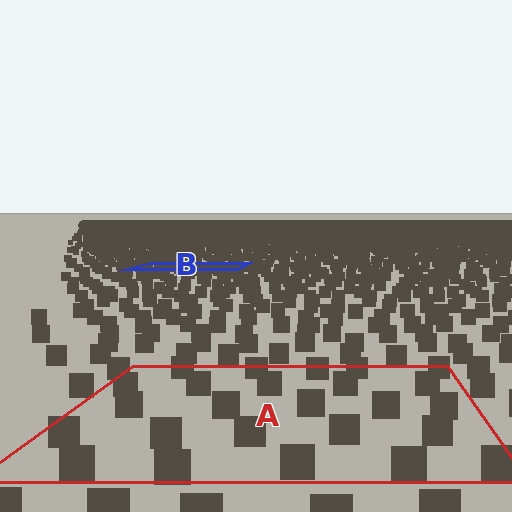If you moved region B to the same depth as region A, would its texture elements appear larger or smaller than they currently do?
They would appear larger. At a closer depth, the same texture elements are projected at a bigger on-screen size.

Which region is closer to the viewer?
Region A is closer. The texture elements there are larger and more spread out.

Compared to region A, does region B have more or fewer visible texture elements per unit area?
Region B has more texture elements per unit area — they are packed more densely because it is farther away.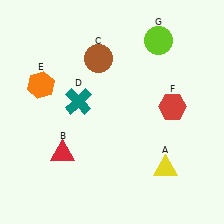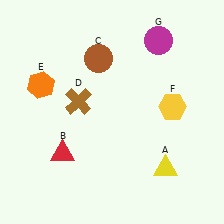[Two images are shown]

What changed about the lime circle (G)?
In Image 1, G is lime. In Image 2, it changed to magenta.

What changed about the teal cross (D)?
In Image 1, D is teal. In Image 2, it changed to brown.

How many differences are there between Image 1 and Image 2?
There are 3 differences between the two images.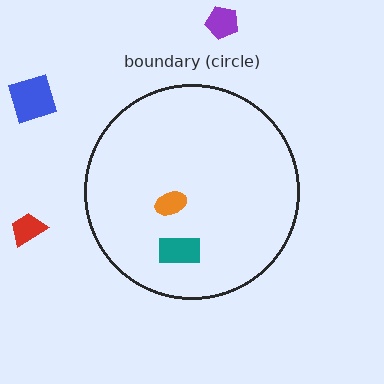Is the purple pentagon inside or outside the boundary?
Outside.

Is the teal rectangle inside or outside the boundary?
Inside.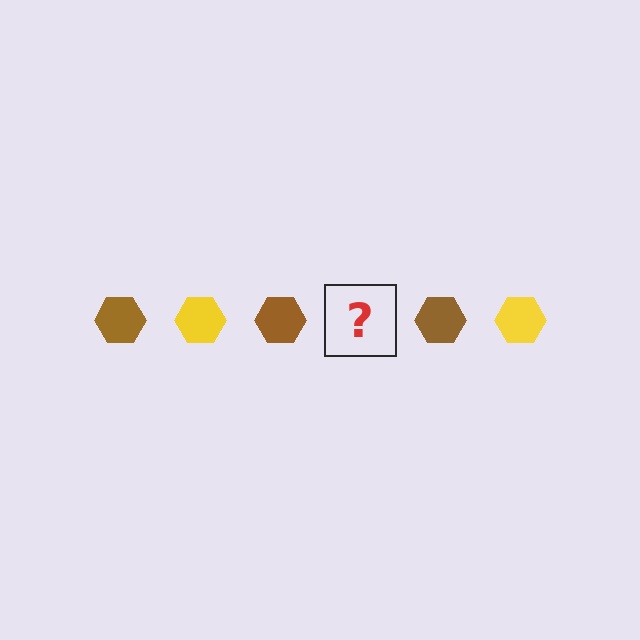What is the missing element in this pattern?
The missing element is a yellow hexagon.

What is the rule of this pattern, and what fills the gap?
The rule is that the pattern cycles through brown, yellow hexagons. The gap should be filled with a yellow hexagon.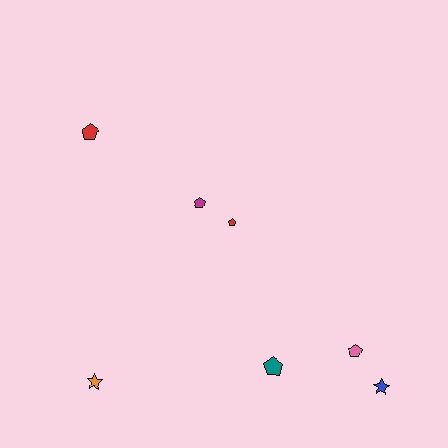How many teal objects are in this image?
There is 1 teal object.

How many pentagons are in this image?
There are 5 pentagons.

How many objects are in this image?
There are 7 objects.